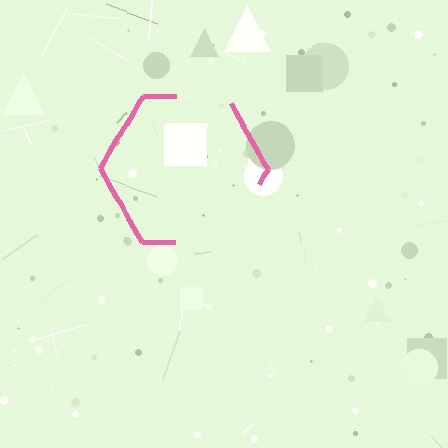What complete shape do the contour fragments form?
The contour fragments form a hexagon.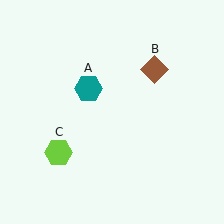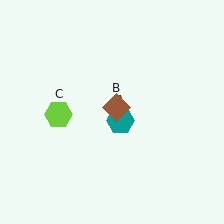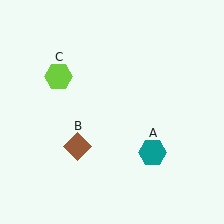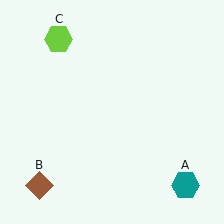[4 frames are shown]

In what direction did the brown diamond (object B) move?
The brown diamond (object B) moved down and to the left.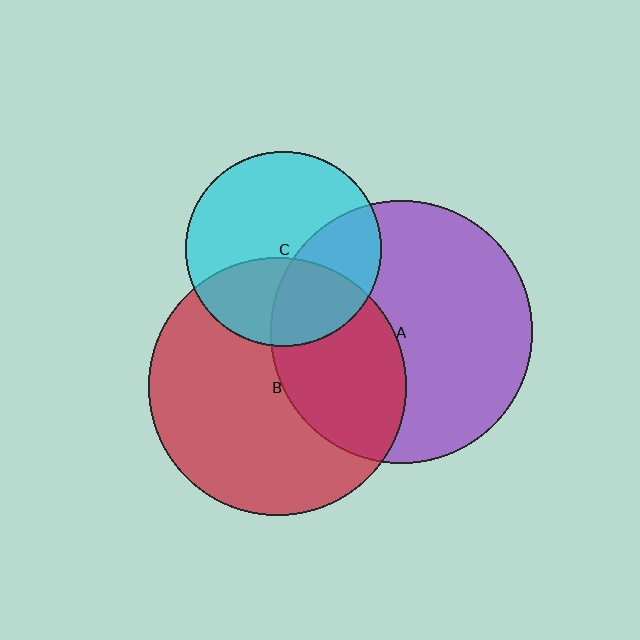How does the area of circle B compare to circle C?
Approximately 1.7 times.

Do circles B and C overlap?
Yes.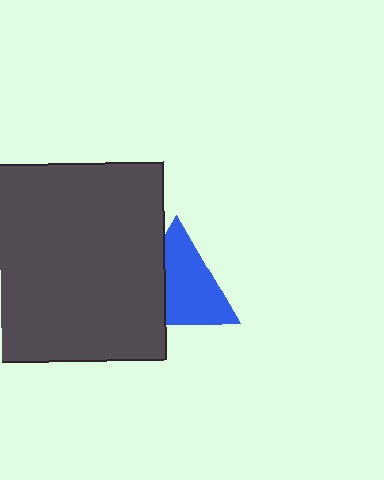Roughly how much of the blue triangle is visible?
Most of it is visible (roughly 66%).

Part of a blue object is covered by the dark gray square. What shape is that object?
It is a triangle.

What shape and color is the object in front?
The object in front is a dark gray square.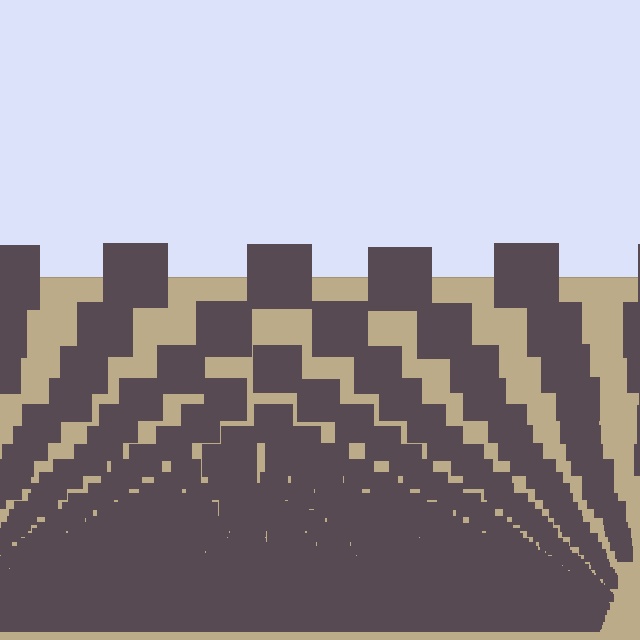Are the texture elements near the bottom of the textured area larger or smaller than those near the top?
Smaller. The gradient is inverted — elements near the bottom are smaller and denser.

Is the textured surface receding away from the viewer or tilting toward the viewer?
The surface appears to tilt toward the viewer. Texture elements get larger and sparser toward the top.